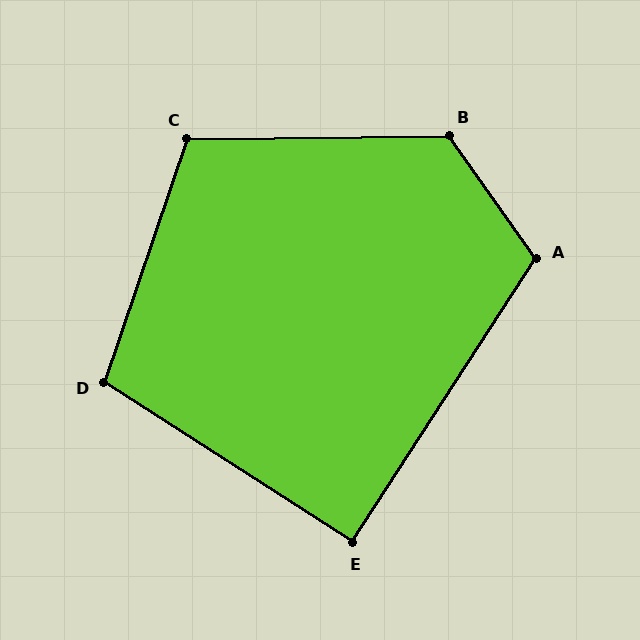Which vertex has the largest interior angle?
B, at approximately 125 degrees.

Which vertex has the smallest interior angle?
E, at approximately 90 degrees.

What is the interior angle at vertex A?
Approximately 112 degrees (obtuse).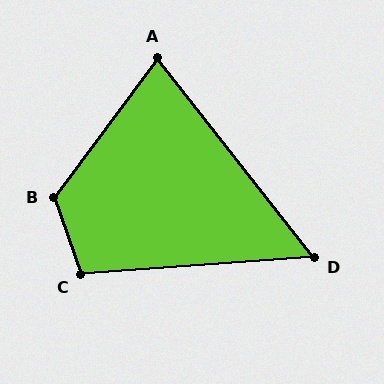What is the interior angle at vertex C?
Approximately 105 degrees (obtuse).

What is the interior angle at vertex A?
Approximately 75 degrees (acute).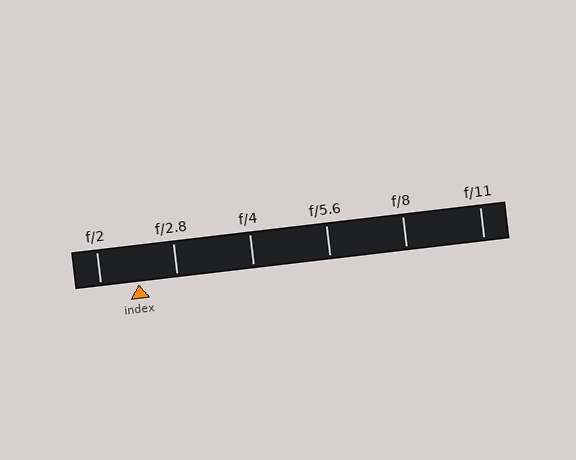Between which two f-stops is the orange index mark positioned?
The index mark is between f/2 and f/2.8.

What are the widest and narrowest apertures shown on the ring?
The widest aperture shown is f/2 and the narrowest is f/11.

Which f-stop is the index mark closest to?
The index mark is closest to f/2.8.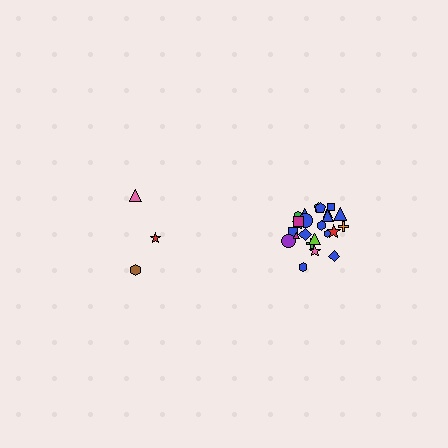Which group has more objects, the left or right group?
The right group.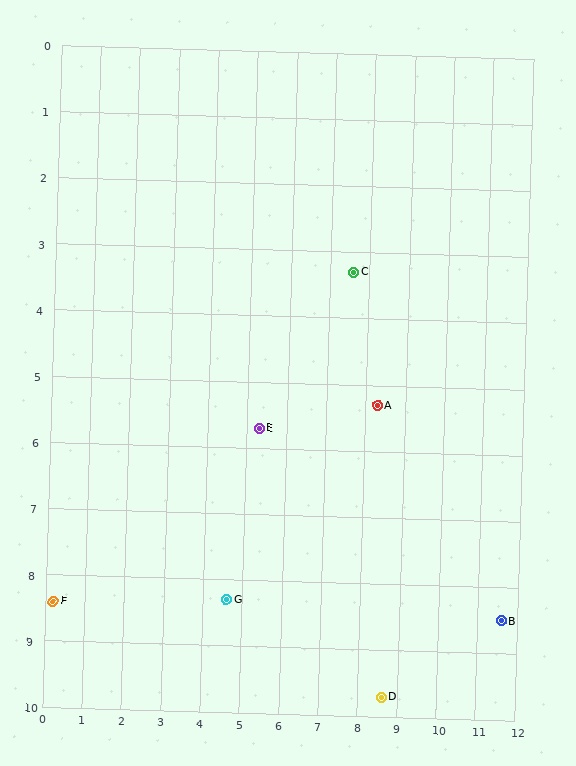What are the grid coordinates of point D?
Point D is at approximately (8.6, 9.7).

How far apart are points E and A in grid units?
Points E and A are about 3.0 grid units apart.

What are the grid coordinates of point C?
Point C is at approximately (7.6, 3.3).